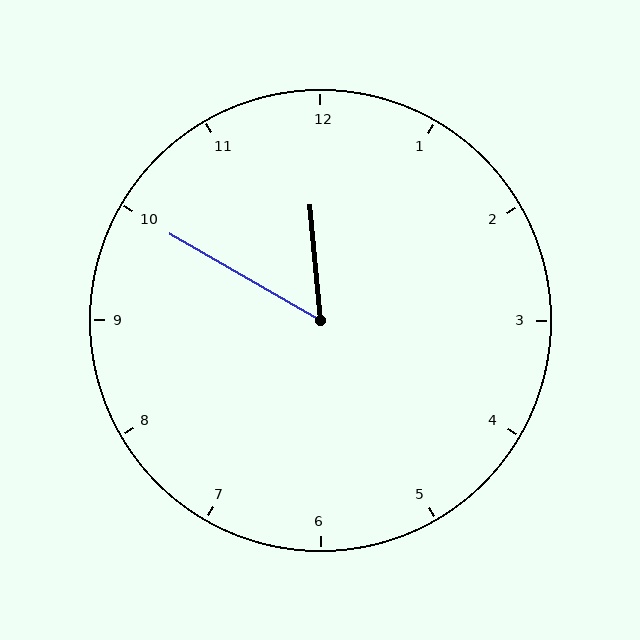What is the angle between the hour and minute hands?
Approximately 55 degrees.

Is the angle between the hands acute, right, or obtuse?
It is acute.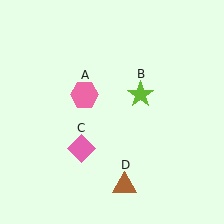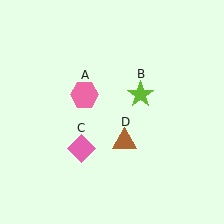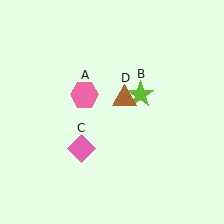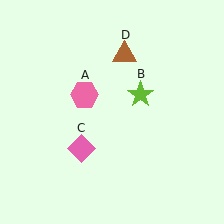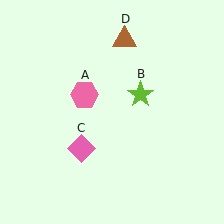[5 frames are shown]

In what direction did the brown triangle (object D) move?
The brown triangle (object D) moved up.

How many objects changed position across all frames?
1 object changed position: brown triangle (object D).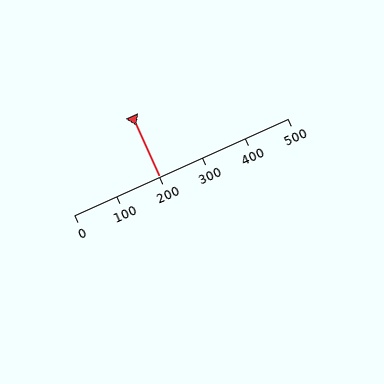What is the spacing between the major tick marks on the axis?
The major ticks are spaced 100 apart.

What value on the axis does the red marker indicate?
The marker indicates approximately 200.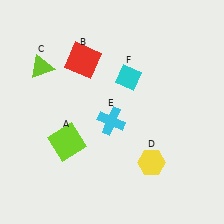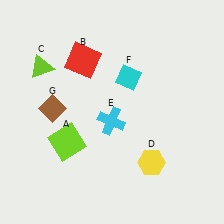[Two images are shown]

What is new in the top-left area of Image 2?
A brown diamond (G) was added in the top-left area of Image 2.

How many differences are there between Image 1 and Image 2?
There is 1 difference between the two images.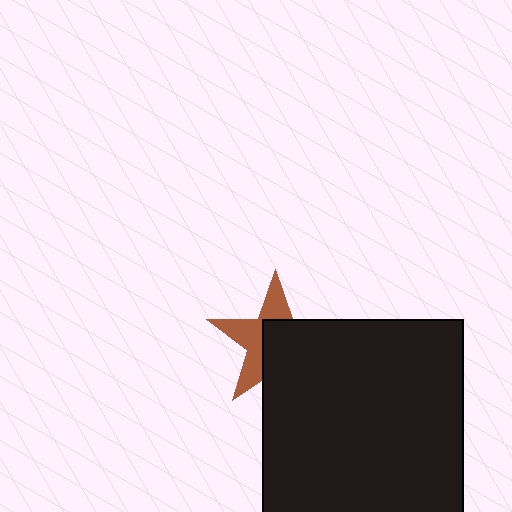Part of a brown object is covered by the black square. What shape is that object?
It is a star.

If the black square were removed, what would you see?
You would see the complete brown star.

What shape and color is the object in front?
The object in front is a black square.